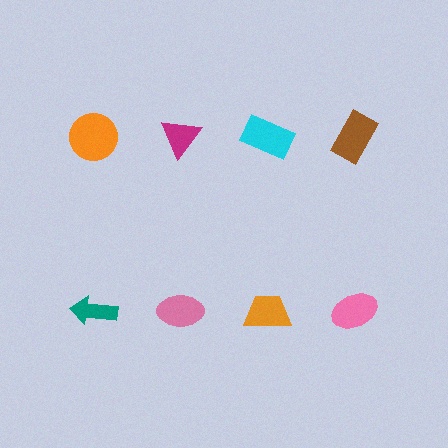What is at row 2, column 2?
A pink ellipse.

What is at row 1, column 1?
An orange circle.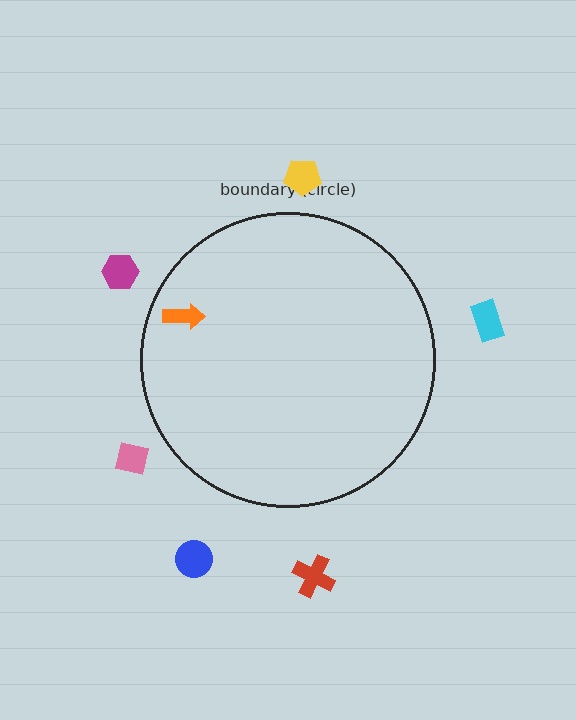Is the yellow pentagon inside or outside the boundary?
Outside.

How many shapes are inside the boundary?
1 inside, 6 outside.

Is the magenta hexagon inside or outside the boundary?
Outside.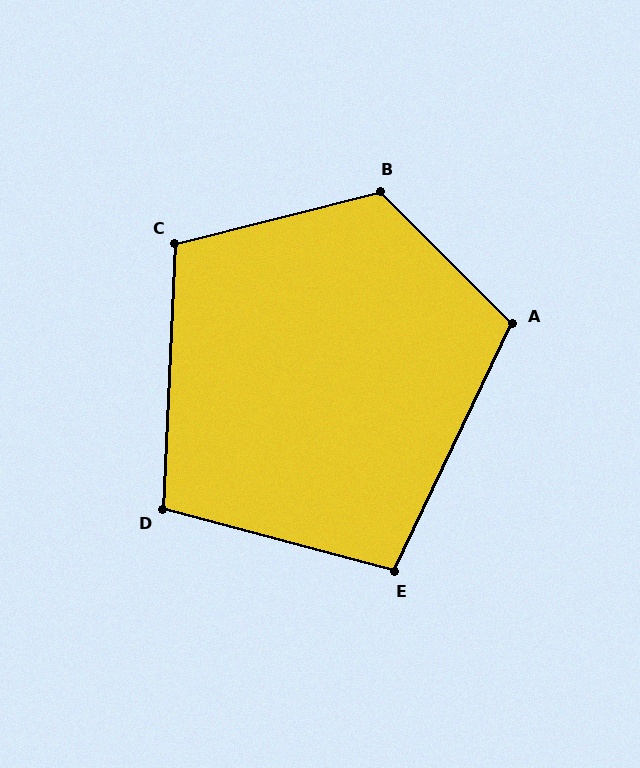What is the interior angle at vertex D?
Approximately 102 degrees (obtuse).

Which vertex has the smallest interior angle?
E, at approximately 101 degrees.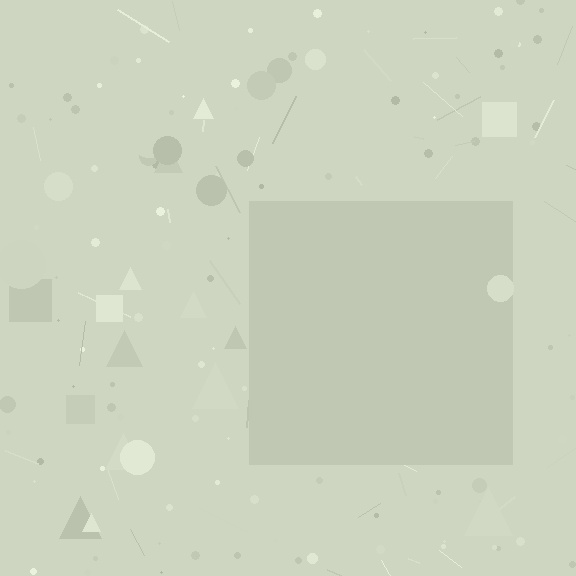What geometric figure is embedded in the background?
A square is embedded in the background.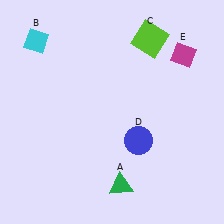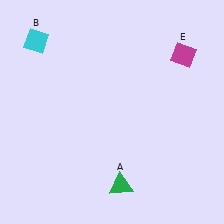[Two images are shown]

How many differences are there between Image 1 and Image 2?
There are 2 differences between the two images.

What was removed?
The blue circle (D), the lime square (C) were removed in Image 2.